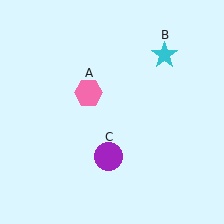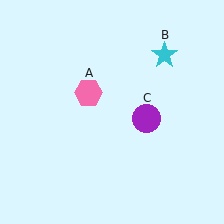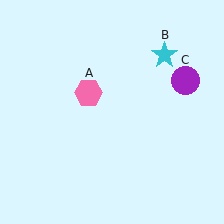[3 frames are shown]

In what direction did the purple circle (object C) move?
The purple circle (object C) moved up and to the right.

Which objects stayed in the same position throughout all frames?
Pink hexagon (object A) and cyan star (object B) remained stationary.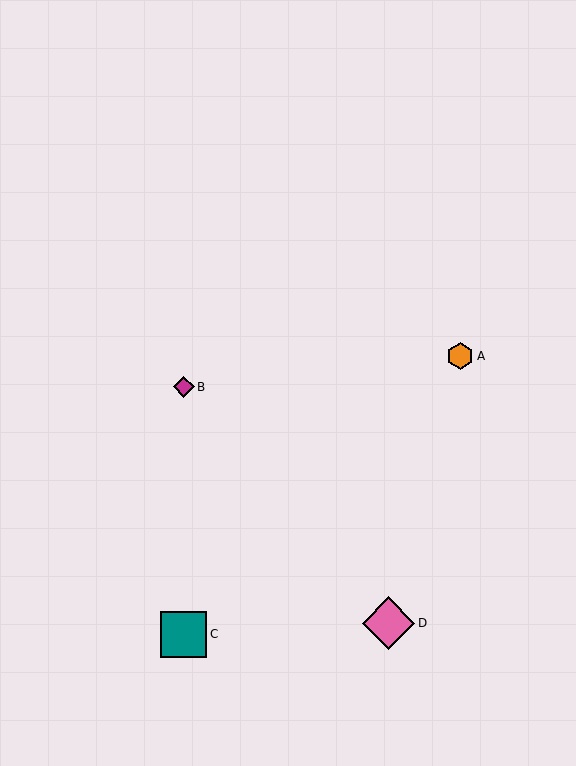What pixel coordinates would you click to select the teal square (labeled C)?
Click at (184, 634) to select the teal square C.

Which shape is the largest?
The pink diamond (labeled D) is the largest.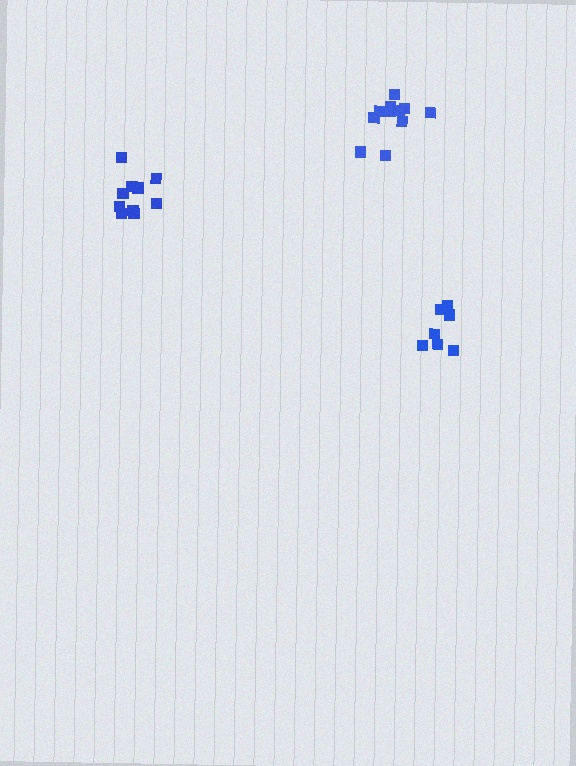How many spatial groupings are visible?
There are 3 spatial groupings.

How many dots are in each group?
Group 1: 11 dots, Group 2: 10 dots, Group 3: 7 dots (28 total).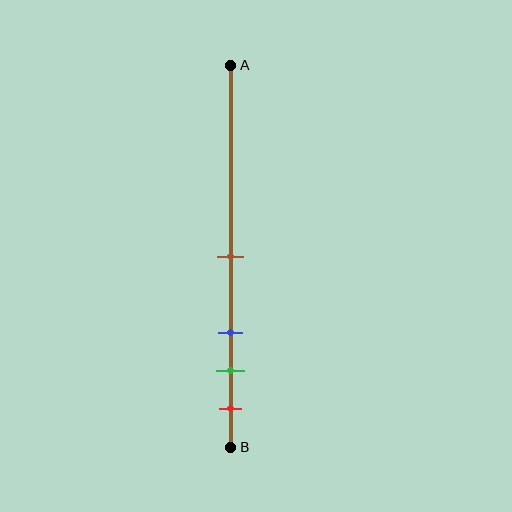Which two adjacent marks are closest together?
The green and red marks are the closest adjacent pair.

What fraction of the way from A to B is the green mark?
The green mark is approximately 80% (0.8) of the way from A to B.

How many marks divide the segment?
There are 4 marks dividing the segment.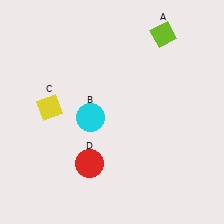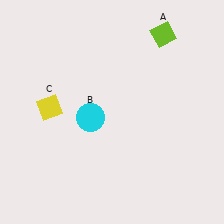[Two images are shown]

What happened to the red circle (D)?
The red circle (D) was removed in Image 2. It was in the bottom-left area of Image 1.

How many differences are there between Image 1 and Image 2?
There is 1 difference between the two images.